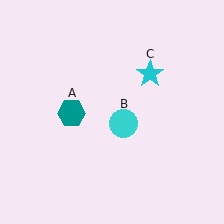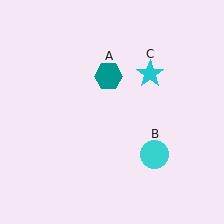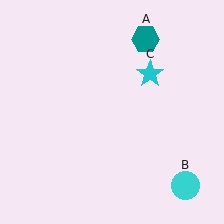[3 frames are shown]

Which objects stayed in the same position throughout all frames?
Cyan star (object C) remained stationary.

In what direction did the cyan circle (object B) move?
The cyan circle (object B) moved down and to the right.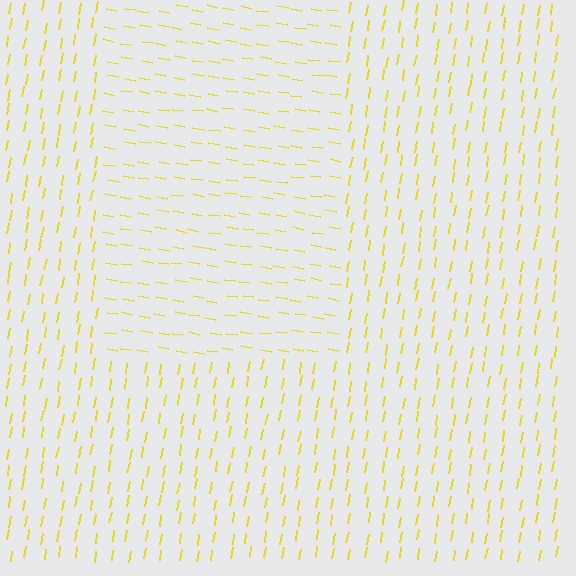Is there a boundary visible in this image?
Yes, there is a texture boundary formed by a change in line orientation.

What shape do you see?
I see a rectangle.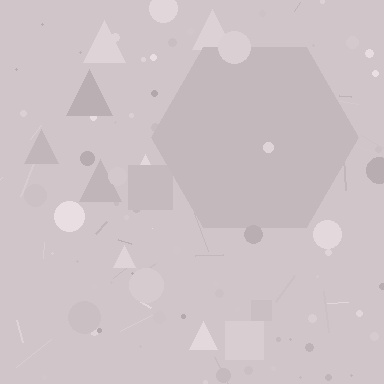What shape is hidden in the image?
A hexagon is hidden in the image.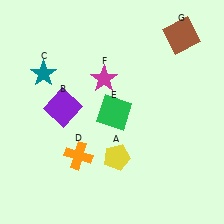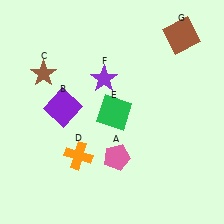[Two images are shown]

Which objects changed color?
A changed from yellow to pink. C changed from teal to brown. F changed from magenta to purple.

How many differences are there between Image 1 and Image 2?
There are 3 differences between the two images.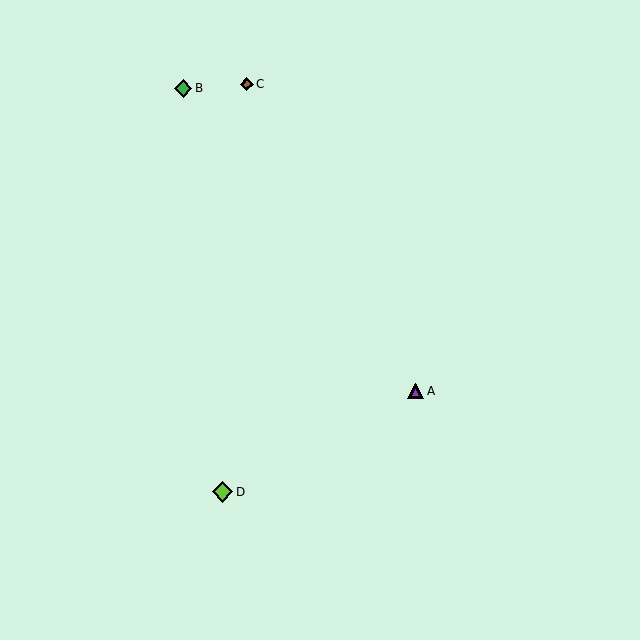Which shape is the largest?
The lime diamond (labeled D) is the largest.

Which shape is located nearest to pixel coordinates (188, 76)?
The green diamond (labeled B) at (183, 88) is nearest to that location.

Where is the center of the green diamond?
The center of the green diamond is at (183, 88).